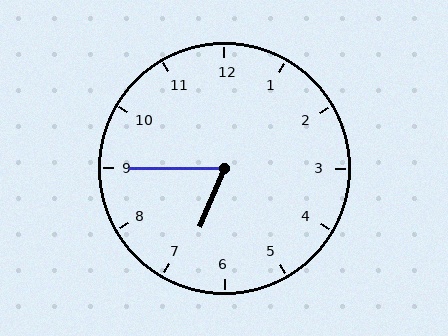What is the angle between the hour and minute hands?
Approximately 68 degrees.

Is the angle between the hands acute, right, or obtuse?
It is acute.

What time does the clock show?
6:45.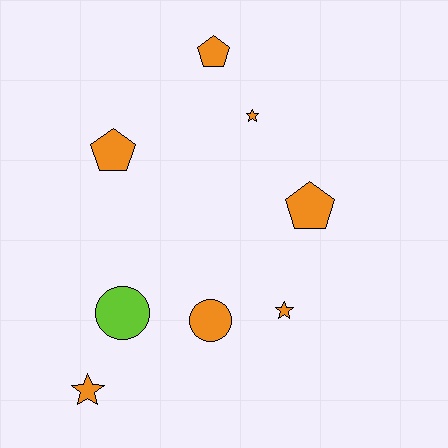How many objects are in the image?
There are 8 objects.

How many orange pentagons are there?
There are 3 orange pentagons.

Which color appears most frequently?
Orange, with 7 objects.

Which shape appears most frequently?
Star, with 3 objects.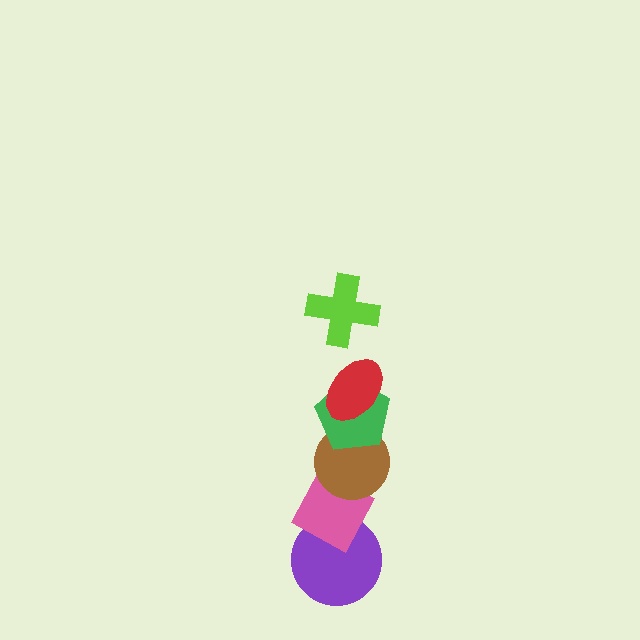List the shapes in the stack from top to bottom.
From top to bottom: the lime cross, the red ellipse, the green pentagon, the brown circle, the pink diamond, the purple circle.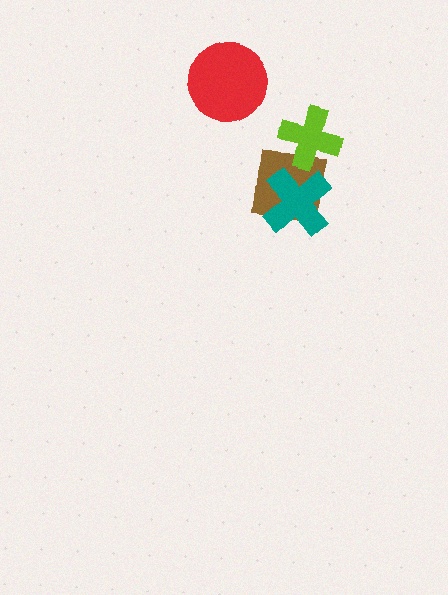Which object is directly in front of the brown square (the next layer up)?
The lime cross is directly in front of the brown square.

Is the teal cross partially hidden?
No, no other shape covers it.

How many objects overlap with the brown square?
2 objects overlap with the brown square.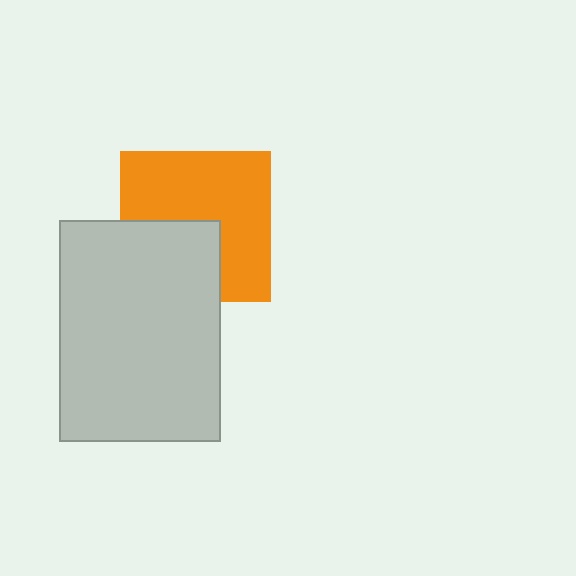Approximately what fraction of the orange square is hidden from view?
Roughly 37% of the orange square is hidden behind the light gray rectangle.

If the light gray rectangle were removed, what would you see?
You would see the complete orange square.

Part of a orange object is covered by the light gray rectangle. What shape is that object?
It is a square.